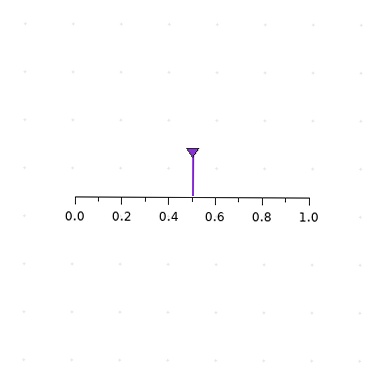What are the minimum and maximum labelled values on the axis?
The axis runs from 0.0 to 1.0.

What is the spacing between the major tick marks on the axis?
The major ticks are spaced 0.2 apart.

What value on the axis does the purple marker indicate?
The marker indicates approximately 0.5.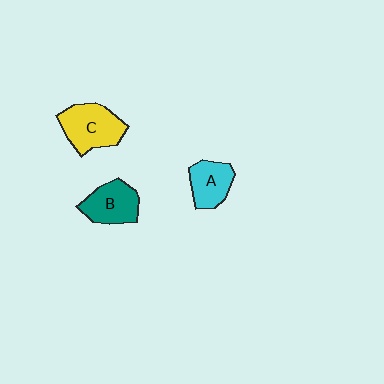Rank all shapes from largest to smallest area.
From largest to smallest: C (yellow), B (teal), A (cyan).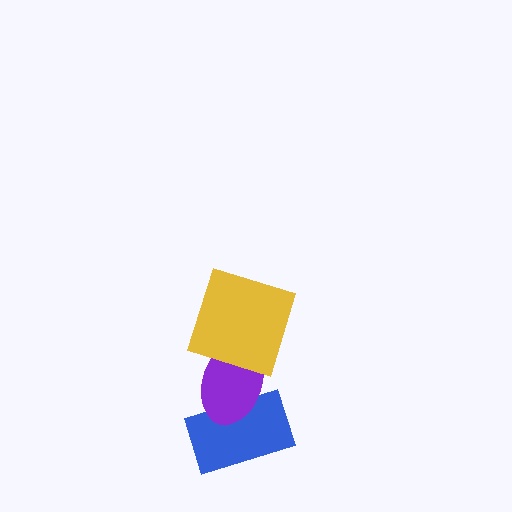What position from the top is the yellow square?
The yellow square is 1st from the top.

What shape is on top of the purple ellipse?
The yellow square is on top of the purple ellipse.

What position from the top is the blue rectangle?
The blue rectangle is 3rd from the top.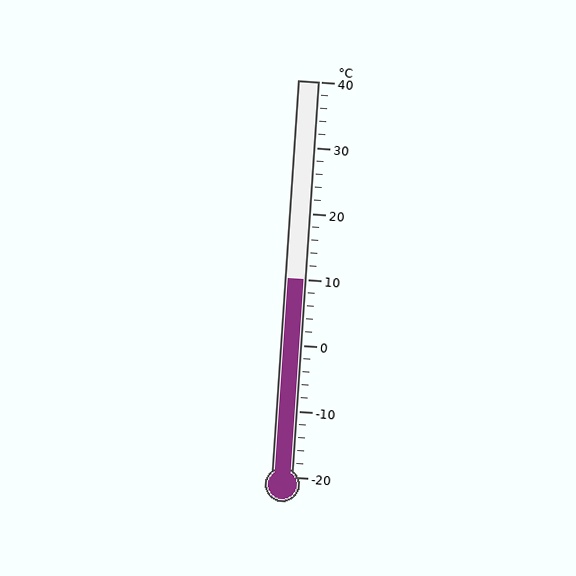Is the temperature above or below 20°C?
The temperature is below 20°C.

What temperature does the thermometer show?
The thermometer shows approximately 10°C.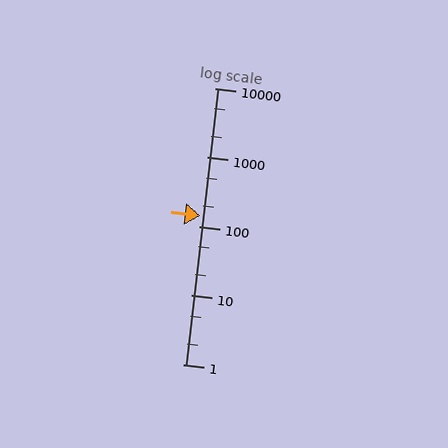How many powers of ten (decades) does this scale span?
The scale spans 4 decades, from 1 to 10000.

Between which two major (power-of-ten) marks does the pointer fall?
The pointer is between 100 and 1000.